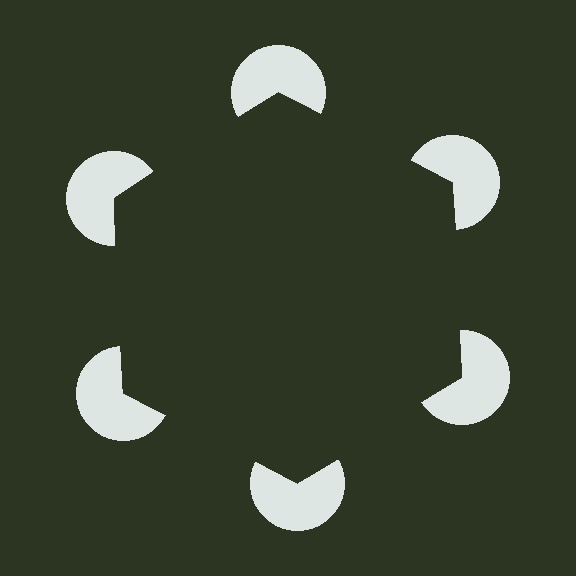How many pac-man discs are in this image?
There are 6 — one at each vertex of the illusory hexagon.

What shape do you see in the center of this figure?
An illusory hexagon — its edges are inferred from the aligned wedge cuts in the pac-man discs, not physically drawn.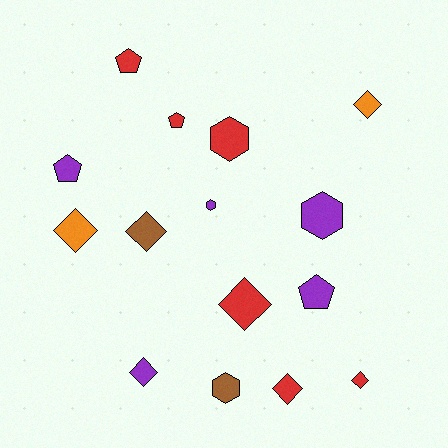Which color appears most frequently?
Red, with 6 objects.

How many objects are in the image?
There are 15 objects.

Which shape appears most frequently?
Diamond, with 7 objects.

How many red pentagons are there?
There are 2 red pentagons.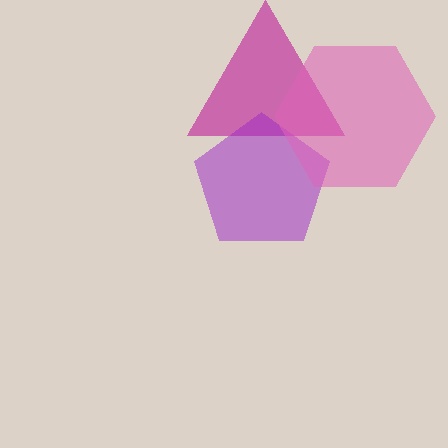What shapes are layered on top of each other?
The layered shapes are: a magenta triangle, a purple pentagon, a pink hexagon.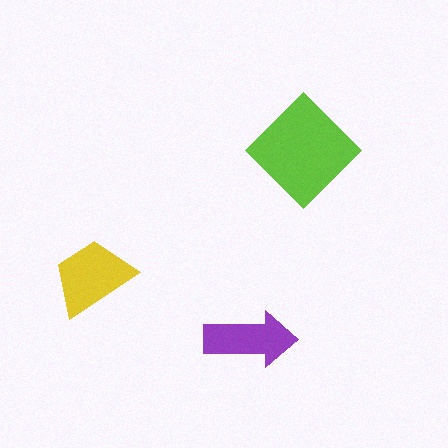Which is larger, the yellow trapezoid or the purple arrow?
The yellow trapezoid.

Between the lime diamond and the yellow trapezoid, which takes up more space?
The lime diamond.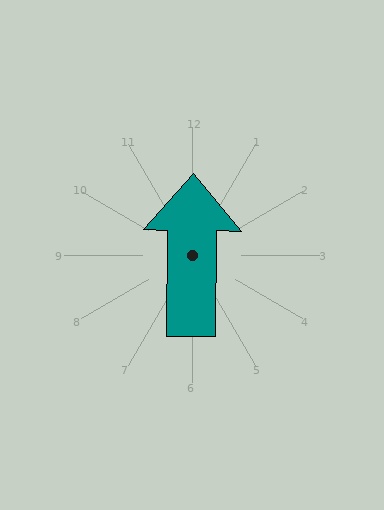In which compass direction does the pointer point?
North.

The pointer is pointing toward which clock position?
Roughly 12 o'clock.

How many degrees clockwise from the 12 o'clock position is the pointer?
Approximately 1 degrees.